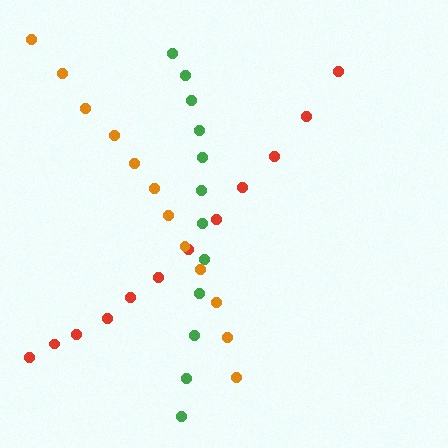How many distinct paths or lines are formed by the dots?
There are 3 distinct paths.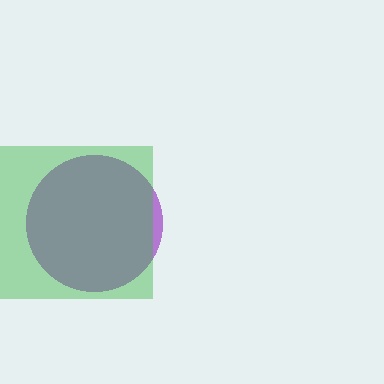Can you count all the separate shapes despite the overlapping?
Yes, there are 2 separate shapes.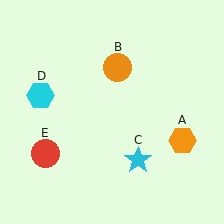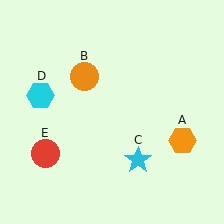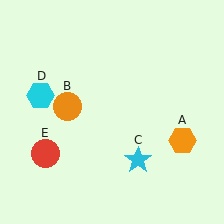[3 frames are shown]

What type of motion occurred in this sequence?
The orange circle (object B) rotated counterclockwise around the center of the scene.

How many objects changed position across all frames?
1 object changed position: orange circle (object B).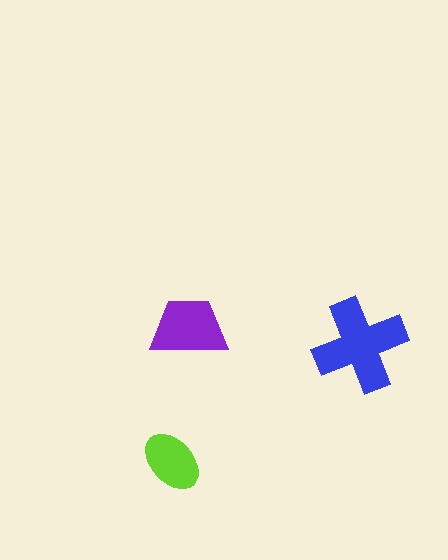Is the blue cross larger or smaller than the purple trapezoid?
Larger.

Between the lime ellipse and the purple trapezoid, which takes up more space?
The purple trapezoid.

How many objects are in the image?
There are 3 objects in the image.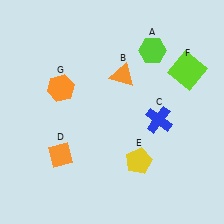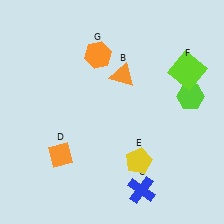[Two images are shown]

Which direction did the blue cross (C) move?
The blue cross (C) moved down.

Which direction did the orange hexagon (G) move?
The orange hexagon (G) moved right.